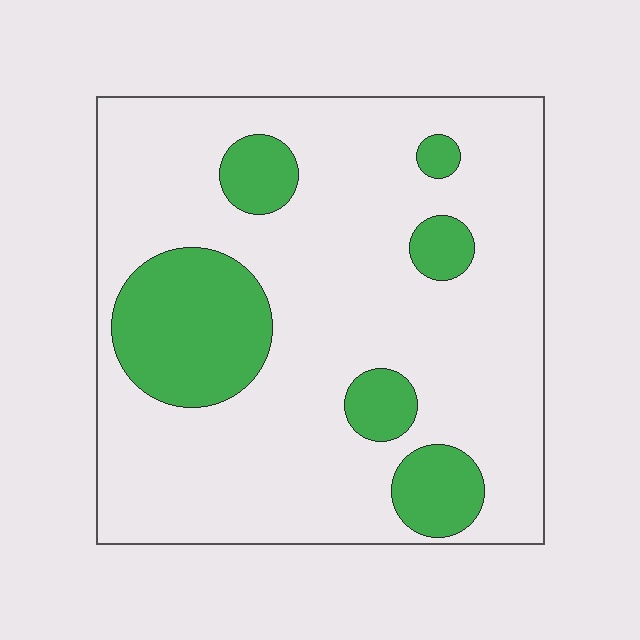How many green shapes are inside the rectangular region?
6.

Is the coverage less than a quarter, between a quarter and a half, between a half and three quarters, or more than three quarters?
Less than a quarter.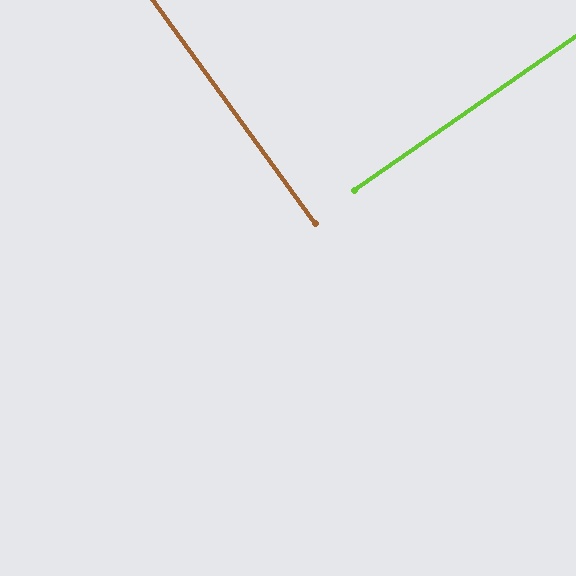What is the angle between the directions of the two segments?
Approximately 89 degrees.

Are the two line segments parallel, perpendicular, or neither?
Perpendicular — they meet at approximately 89°.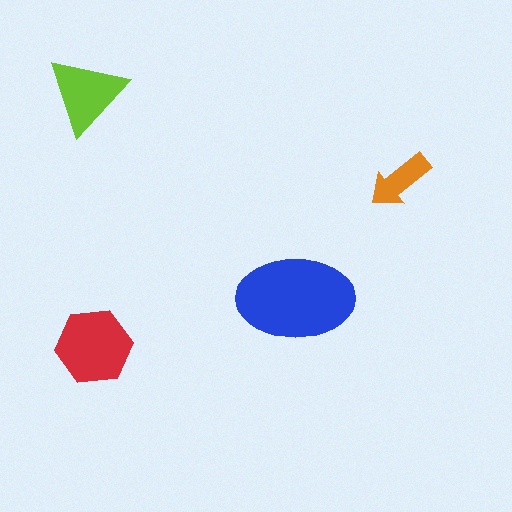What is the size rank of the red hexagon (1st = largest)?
2nd.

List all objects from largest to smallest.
The blue ellipse, the red hexagon, the lime triangle, the orange arrow.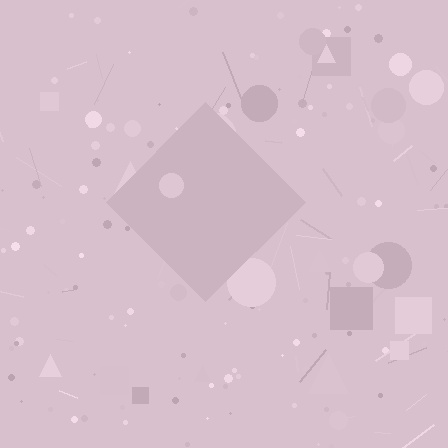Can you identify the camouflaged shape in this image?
The camouflaged shape is a diamond.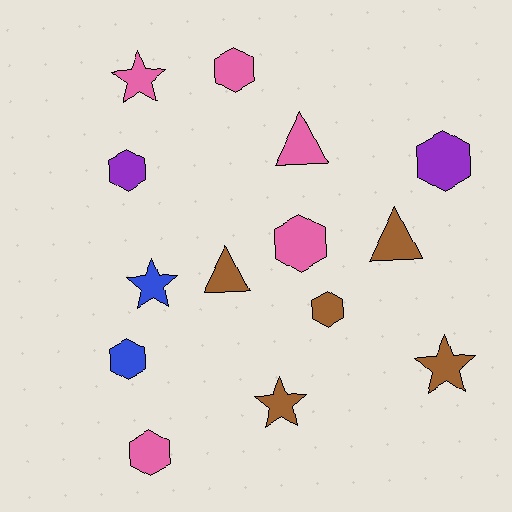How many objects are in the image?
There are 14 objects.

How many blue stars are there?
There is 1 blue star.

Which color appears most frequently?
Pink, with 5 objects.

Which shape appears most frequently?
Hexagon, with 7 objects.